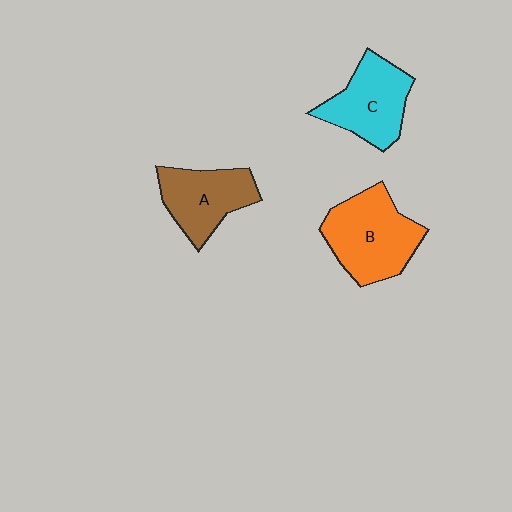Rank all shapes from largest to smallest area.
From largest to smallest: B (orange), C (cyan), A (brown).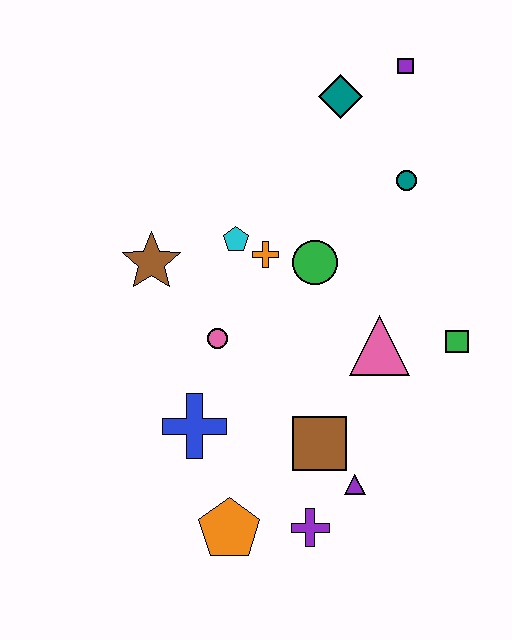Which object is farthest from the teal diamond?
The orange pentagon is farthest from the teal diamond.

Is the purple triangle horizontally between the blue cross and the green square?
Yes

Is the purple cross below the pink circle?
Yes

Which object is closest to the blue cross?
The pink circle is closest to the blue cross.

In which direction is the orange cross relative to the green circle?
The orange cross is to the left of the green circle.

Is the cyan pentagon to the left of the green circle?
Yes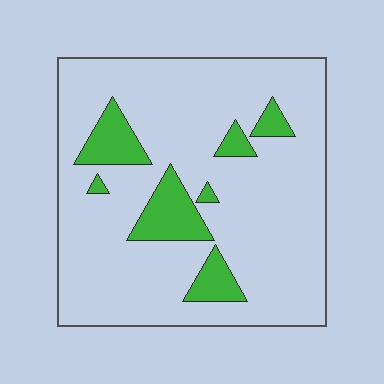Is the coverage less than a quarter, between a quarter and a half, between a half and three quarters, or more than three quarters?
Less than a quarter.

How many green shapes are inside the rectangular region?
7.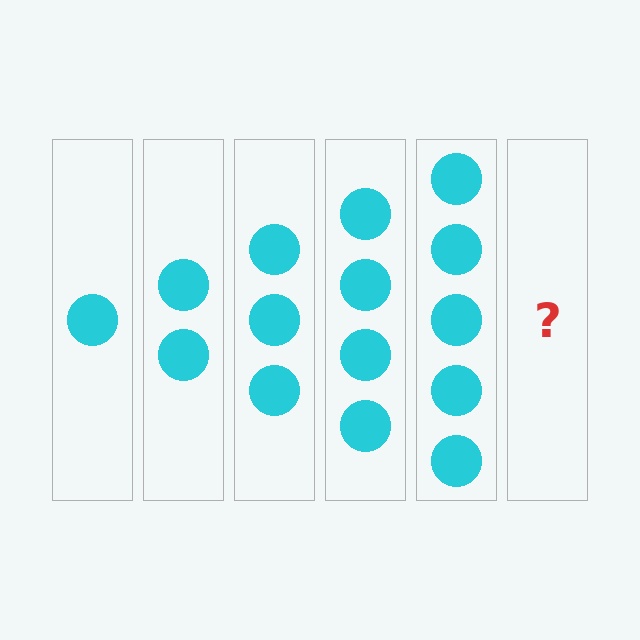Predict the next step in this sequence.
The next step is 6 circles.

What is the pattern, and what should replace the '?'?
The pattern is that each step adds one more circle. The '?' should be 6 circles.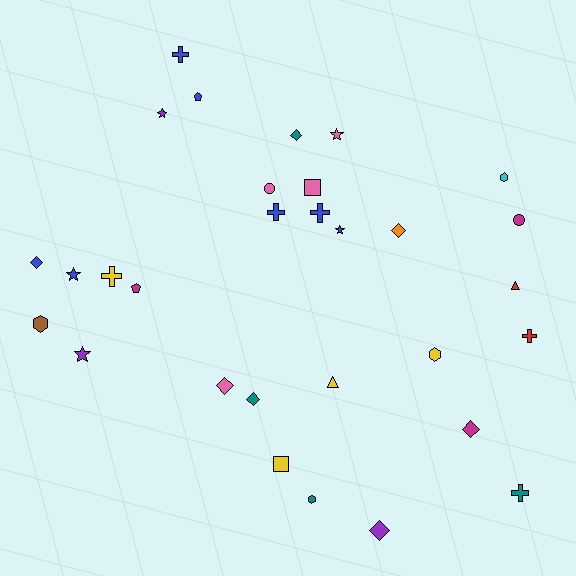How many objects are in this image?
There are 30 objects.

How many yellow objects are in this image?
There are 4 yellow objects.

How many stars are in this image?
There are 5 stars.